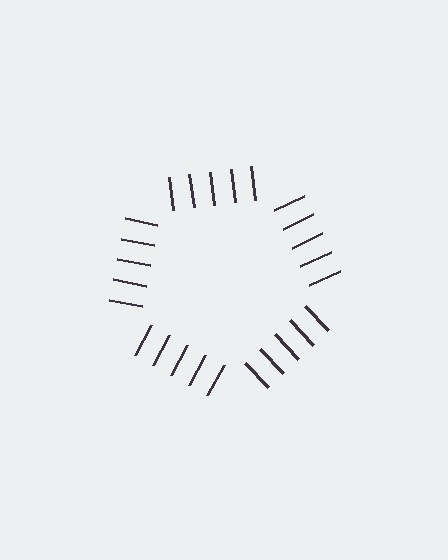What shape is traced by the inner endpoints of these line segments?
An illusory pentagon — the line segments terminate on its edges but no continuous stroke is drawn.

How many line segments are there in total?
25 — 5 along each of the 5 edges.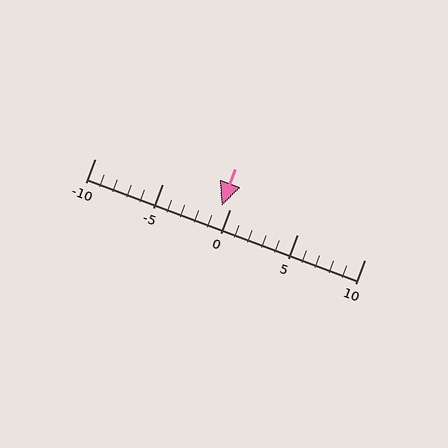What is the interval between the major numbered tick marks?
The major tick marks are spaced 5 units apart.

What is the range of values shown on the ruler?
The ruler shows values from -10 to 10.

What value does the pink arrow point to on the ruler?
The pink arrow points to approximately -1.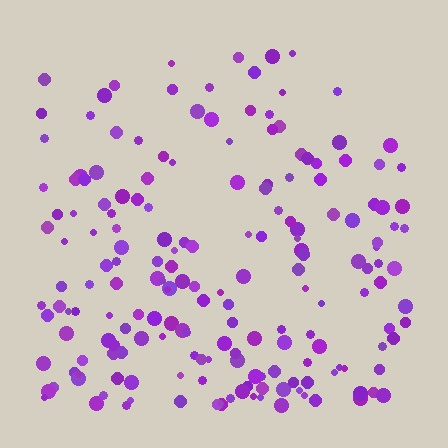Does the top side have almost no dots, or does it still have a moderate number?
Still a moderate number, just noticeably fewer than the bottom.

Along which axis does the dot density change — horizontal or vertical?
Vertical.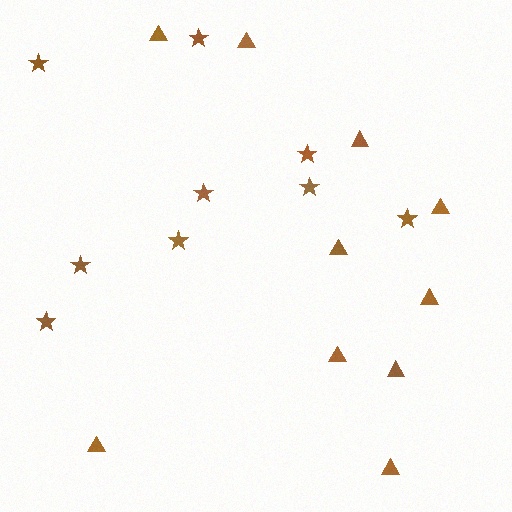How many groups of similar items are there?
There are 2 groups: one group of triangles (10) and one group of stars (9).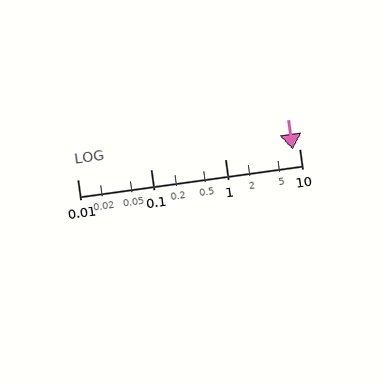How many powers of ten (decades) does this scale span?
The scale spans 3 decades, from 0.01 to 10.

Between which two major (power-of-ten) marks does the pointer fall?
The pointer is between 1 and 10.